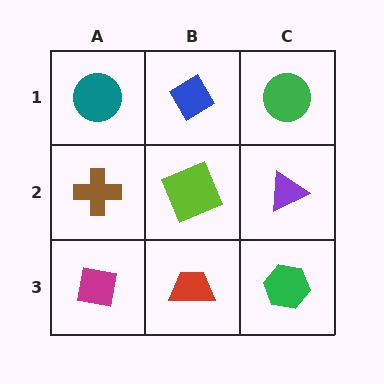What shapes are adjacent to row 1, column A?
A brown cross (row 2, column A), a blue diamond (row 1, column B).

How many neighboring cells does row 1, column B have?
3.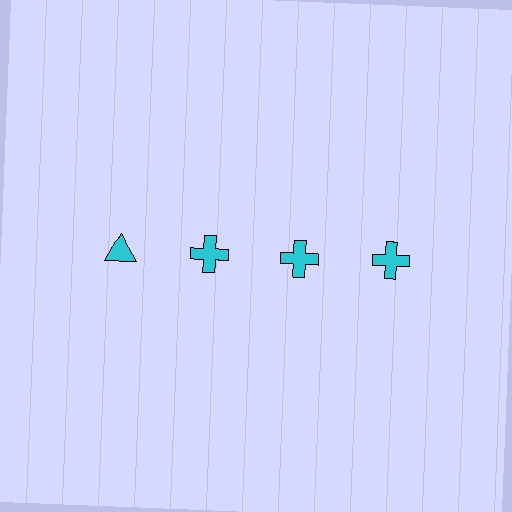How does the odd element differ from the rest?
It has a different shape: triangle instead of cross.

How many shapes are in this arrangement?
There are 4 shapes arranged in a grid pattern.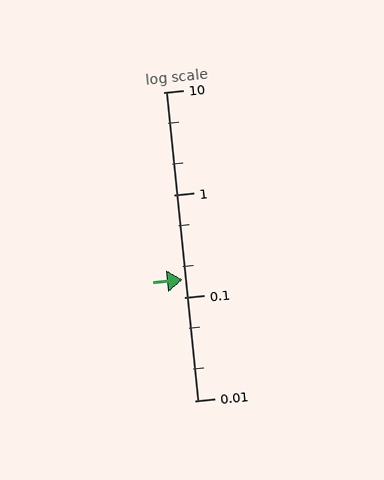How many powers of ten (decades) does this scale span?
The scale spans 3 decades, from 0.01 to 10.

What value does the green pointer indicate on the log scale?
The pointer indicates approximately 0.15.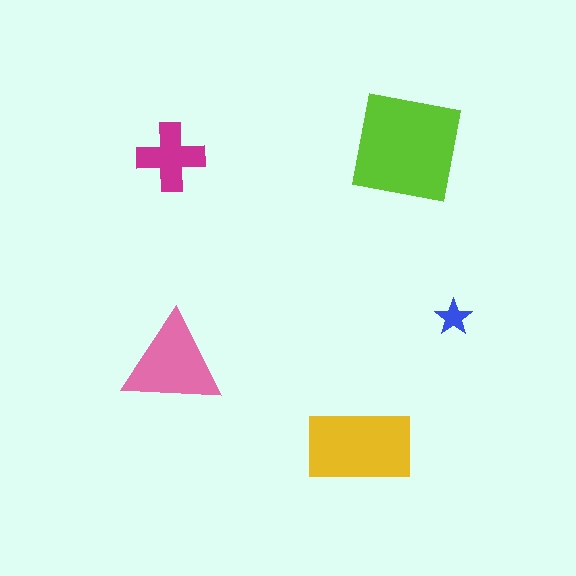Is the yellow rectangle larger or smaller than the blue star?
Larger.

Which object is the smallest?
The blue star.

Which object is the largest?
The lime square.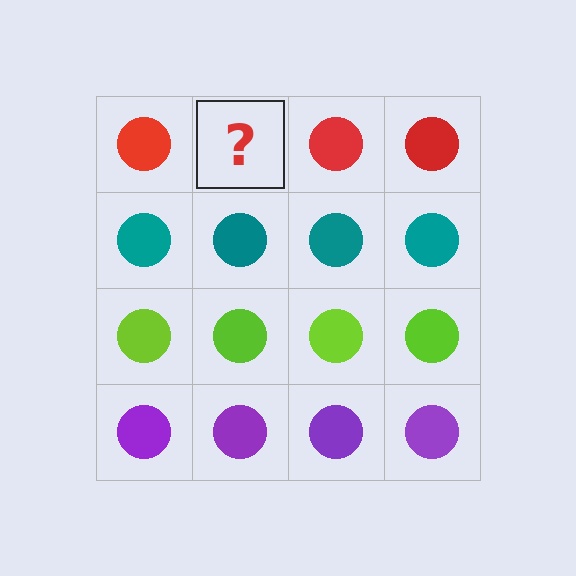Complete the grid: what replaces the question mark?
The question mark should be replaced with a red circle.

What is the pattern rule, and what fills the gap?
The rule is that each row has a consistent color. The gap should be filled with a red circle.